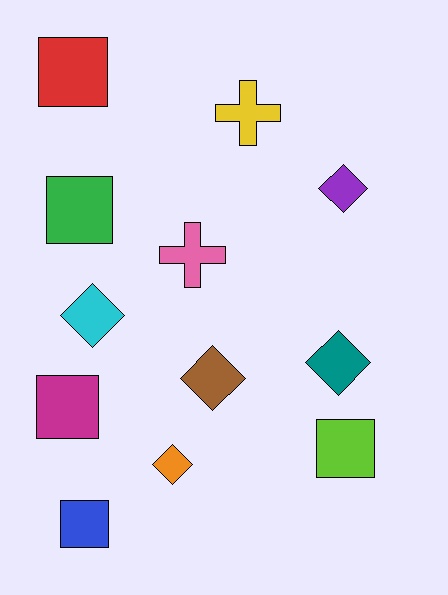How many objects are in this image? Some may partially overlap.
There are 12 objects.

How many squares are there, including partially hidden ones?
There are 5 squares.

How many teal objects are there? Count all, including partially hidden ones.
There is 1 teal object.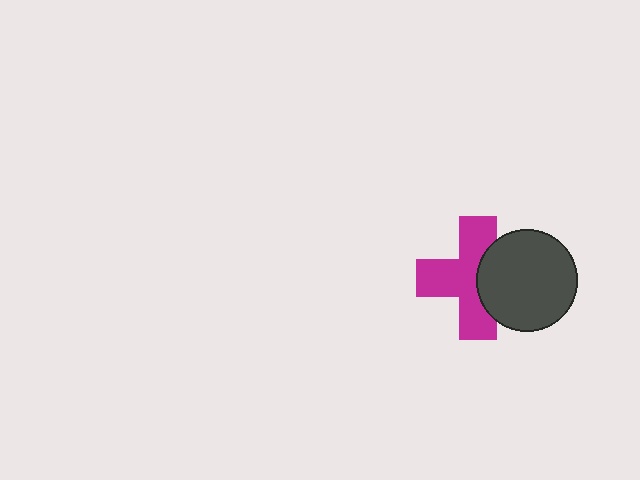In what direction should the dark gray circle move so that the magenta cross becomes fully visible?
The dark gray circle should move right. That is the shortest direction to clear the overlap and leave the magenta cross fully visible.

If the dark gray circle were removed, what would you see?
You would see the complete magenta cross.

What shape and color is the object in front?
The object in front is a dark gray circle.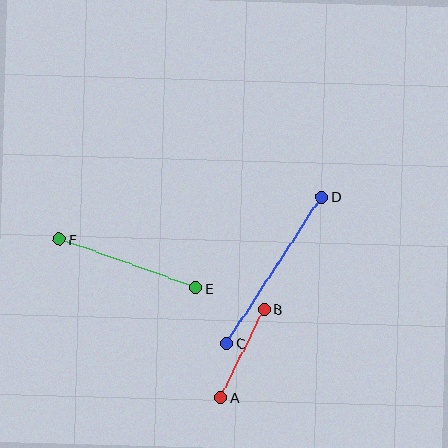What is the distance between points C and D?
The distance is approximately 175 pixels.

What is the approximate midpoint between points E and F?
The midpoint is at approximately (128, 264) pixels.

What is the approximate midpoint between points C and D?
The midpoint is at approximately (274, 270) pixels.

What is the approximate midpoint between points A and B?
The midpoint is at approximately (242, 353) pixels.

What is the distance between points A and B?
The distance is approximately 98 pixels.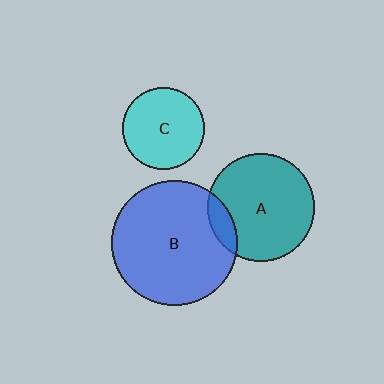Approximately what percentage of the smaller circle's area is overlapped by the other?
Approximately 10%.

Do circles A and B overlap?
Yes.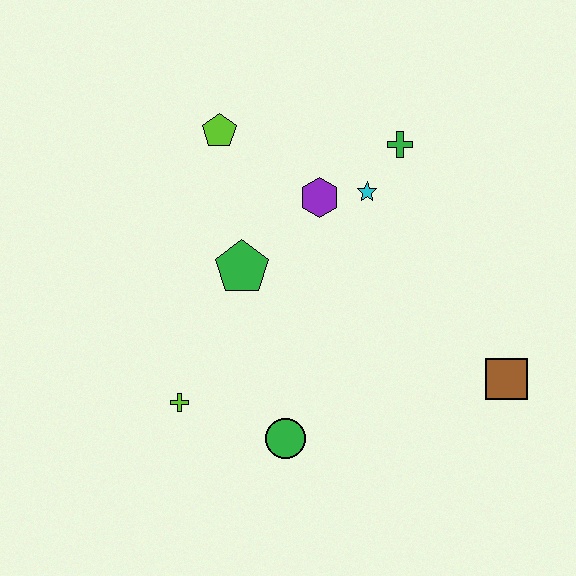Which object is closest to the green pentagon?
The purple hexagon is closest to the green pentagon.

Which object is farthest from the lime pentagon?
The brown square is farthest from the lime pentagon.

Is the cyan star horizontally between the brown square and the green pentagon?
Yes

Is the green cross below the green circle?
No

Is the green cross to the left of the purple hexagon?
No